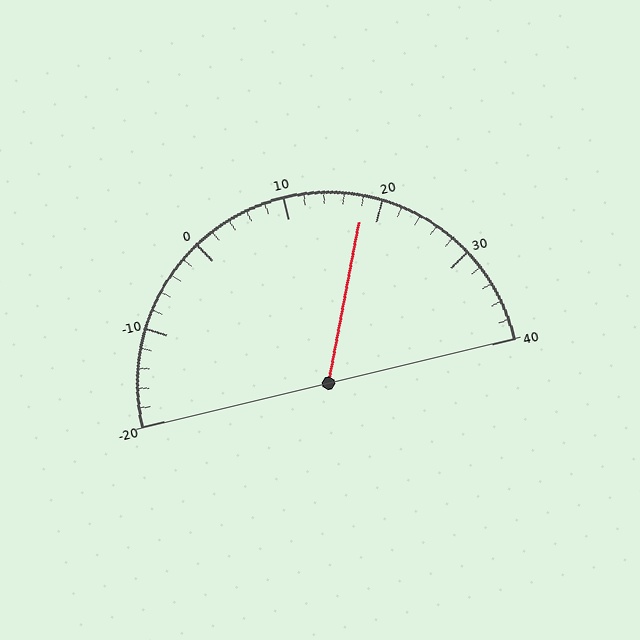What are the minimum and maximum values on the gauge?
The gauge ranges from -20 to 40.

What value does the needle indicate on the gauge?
The needle indicates approximately 18.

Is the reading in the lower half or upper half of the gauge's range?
The reading is in the upper half of the range (-20 to 40).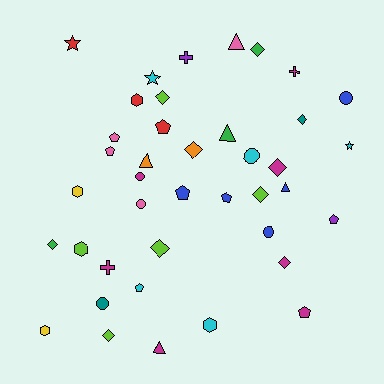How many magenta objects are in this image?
There are 7 magenta objects.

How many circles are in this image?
There are 6 circles.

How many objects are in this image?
There are 40 objects.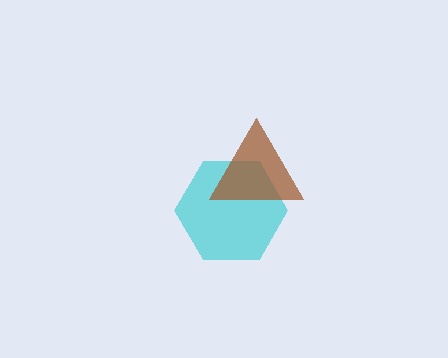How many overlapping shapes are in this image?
There are 2 overlapping shapes in the image.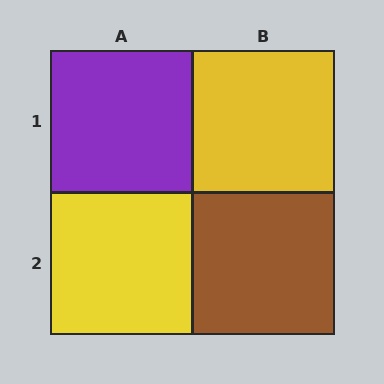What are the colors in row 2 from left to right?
Yellow, brown.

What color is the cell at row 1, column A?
Purple.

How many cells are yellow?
2 cells are yellow.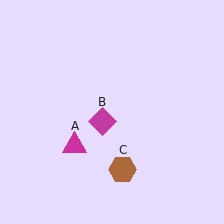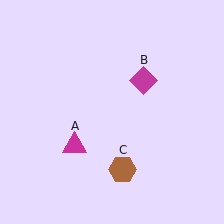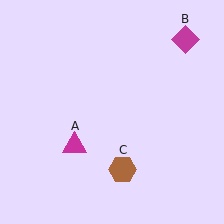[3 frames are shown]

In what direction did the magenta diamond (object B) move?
The magenta diamond (object B) moved up and to the right.